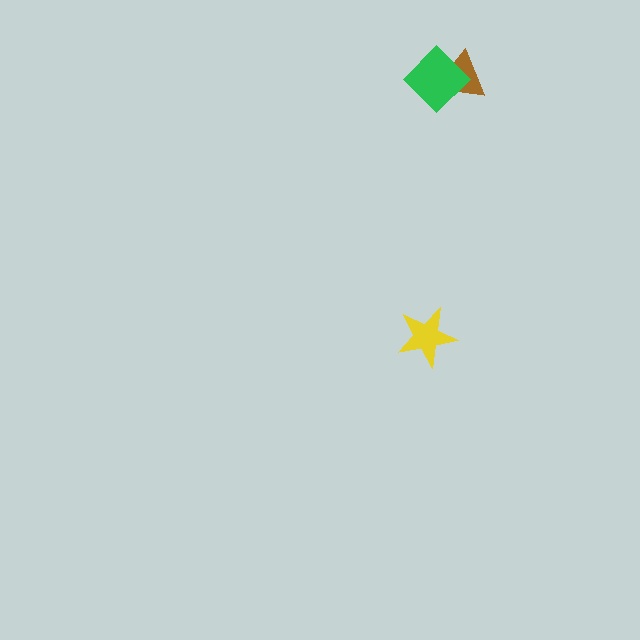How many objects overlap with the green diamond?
1 object overlaps with the green diamond.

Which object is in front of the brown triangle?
The green diamond is in front of the brown triangle.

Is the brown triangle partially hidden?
Yes, it is partially covered by another shape.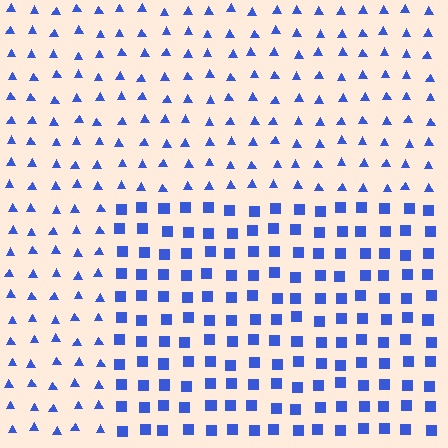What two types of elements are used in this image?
The image uses squares inside the rectangle region and triangles outside it.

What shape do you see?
I see a rectangle.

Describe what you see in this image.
The image is filled with small blue elements arranged in a uniform grid. A rectangle-shaped region contains squares, while the surrounding area contains triangles. The boundary is defined purely by the change in element shape.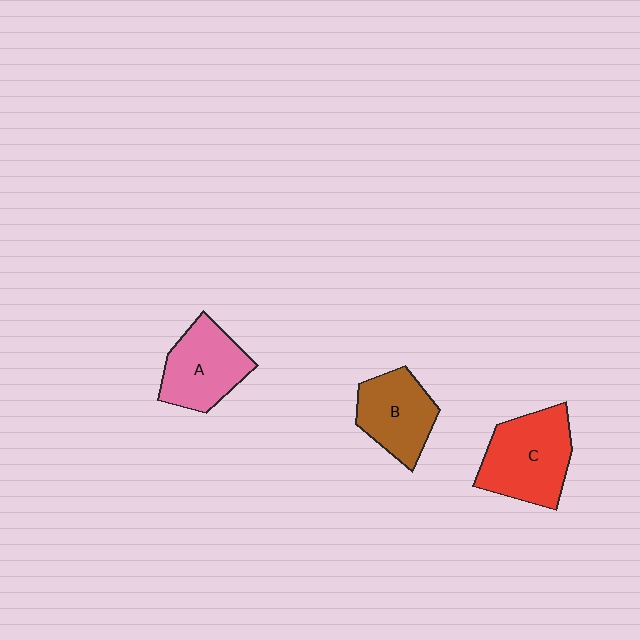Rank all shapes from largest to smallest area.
From largest to smallest: C (red), A (pink), B (brown).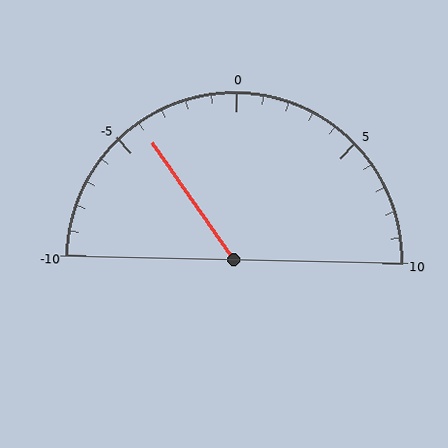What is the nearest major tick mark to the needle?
The nearest major tick mark is -5.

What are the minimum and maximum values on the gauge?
The gauge ranges from -10 to 10.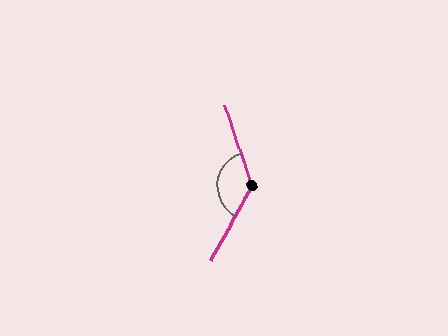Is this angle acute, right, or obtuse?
It is obtuse.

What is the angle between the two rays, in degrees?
Approximately 132 degrees.